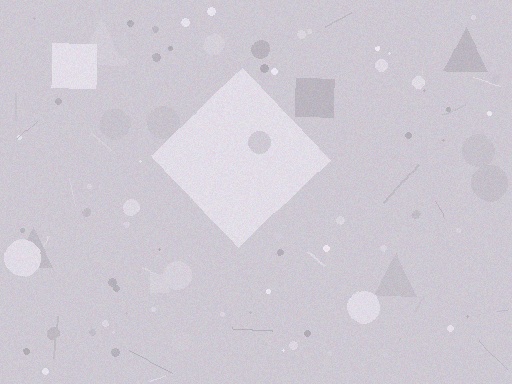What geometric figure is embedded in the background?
A diamond is embedded in the background.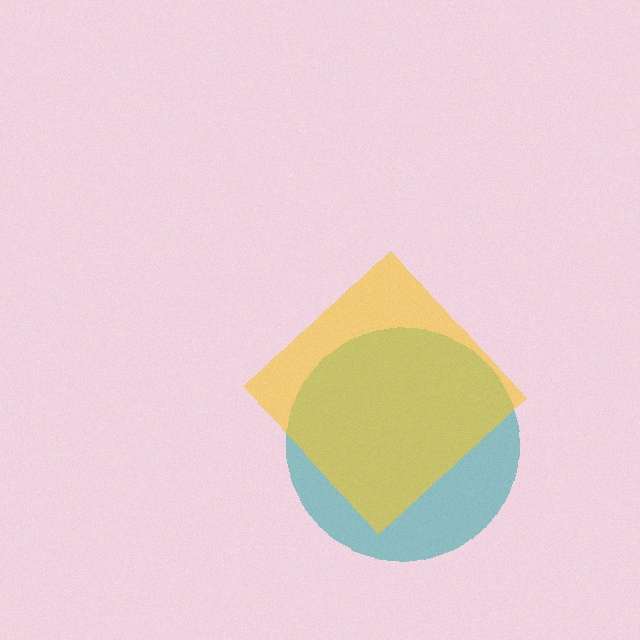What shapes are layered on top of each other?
The layered shapes are: a teal circle, a yellow diamond.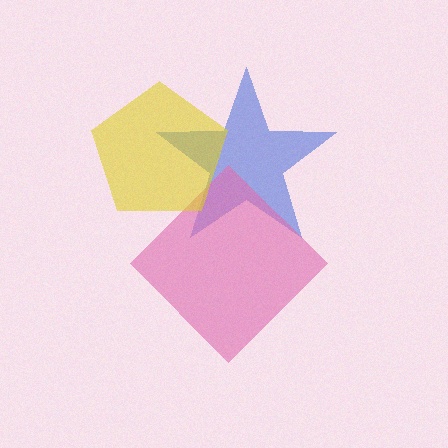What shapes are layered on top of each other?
The layered shapes are: a blue star, a pink diamond, a yellow pentagon.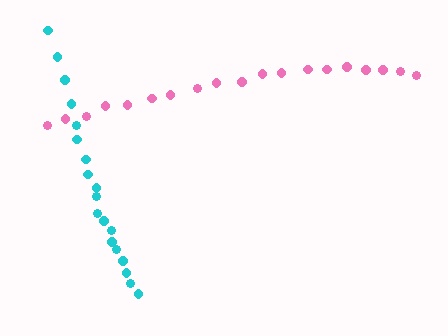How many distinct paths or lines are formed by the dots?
There are 2 distinct paths.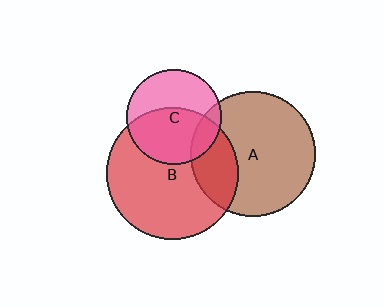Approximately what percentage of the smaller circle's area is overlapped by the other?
Approximately 55%.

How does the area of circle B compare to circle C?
Approximately 1.9 times.